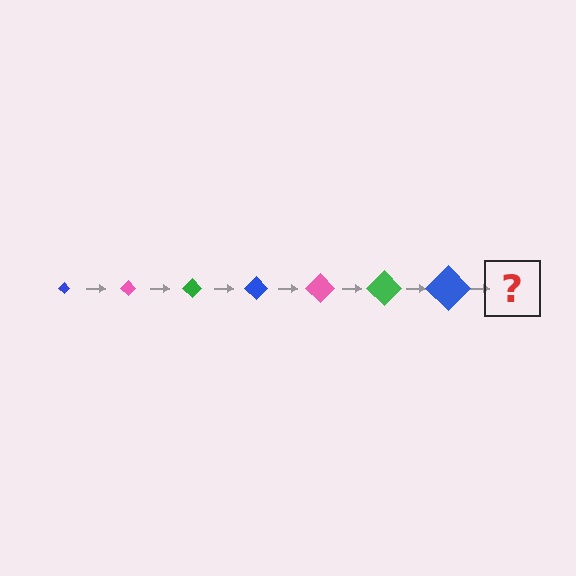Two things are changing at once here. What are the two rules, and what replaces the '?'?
The two rules are that the diamond grows larger each step and the color cycles through blue, pink, and green. The '?' should be a pink diamond, larger than the previous one.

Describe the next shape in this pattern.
It should be a pink diamond, larger than the previous one.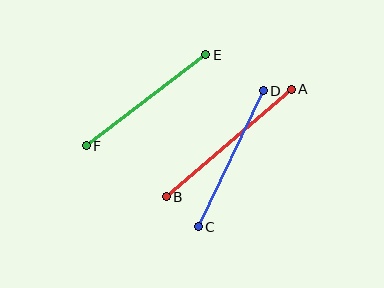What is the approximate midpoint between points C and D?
The midpoint is at approximately (231, 159) pixels.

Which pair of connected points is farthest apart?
Points A and B are farthest apart.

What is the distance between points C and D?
The distance is approximately 151 pixels.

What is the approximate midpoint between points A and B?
The midpoint is at approximately (229, 143) pixels.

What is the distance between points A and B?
The distance is approximately 165 pixels.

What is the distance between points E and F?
The distance is approximately 150 pixels.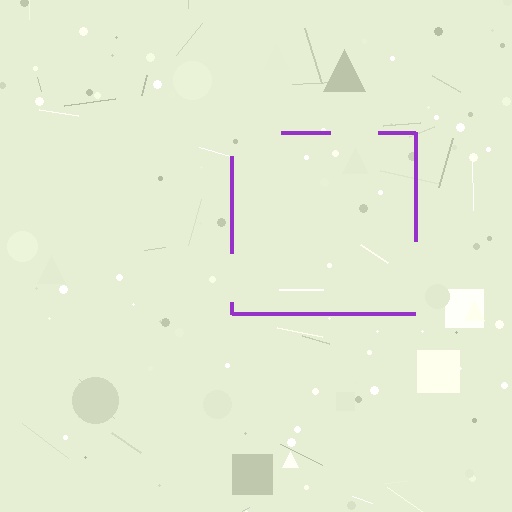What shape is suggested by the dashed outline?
The dashed outline suggests a square.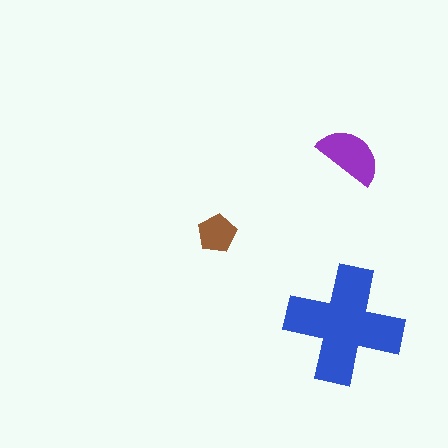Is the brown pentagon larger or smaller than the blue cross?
Smaller.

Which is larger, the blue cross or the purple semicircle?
The blue cross.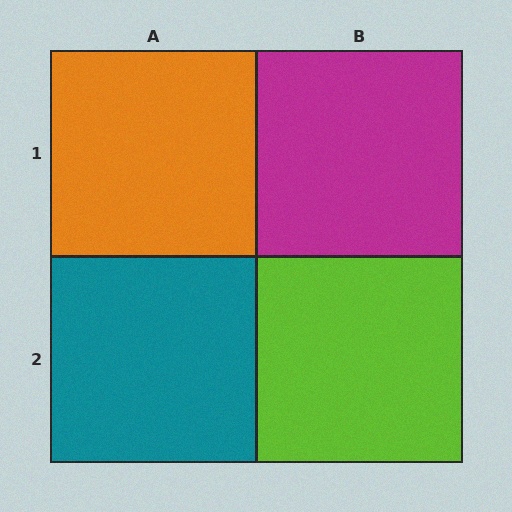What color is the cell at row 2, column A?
Teal.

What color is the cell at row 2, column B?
Lime.